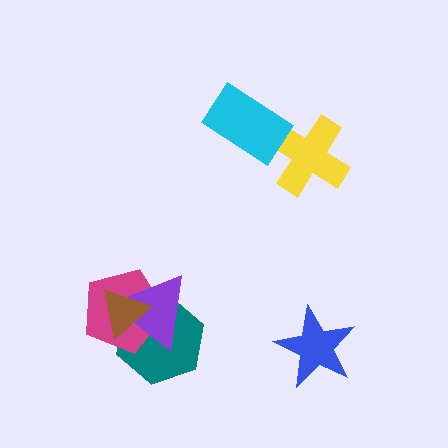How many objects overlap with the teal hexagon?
3 objects overlap with the teal hexagon.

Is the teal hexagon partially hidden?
Yes, it is partially covered by another shape.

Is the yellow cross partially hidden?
Yes, it is partially covered by another shape.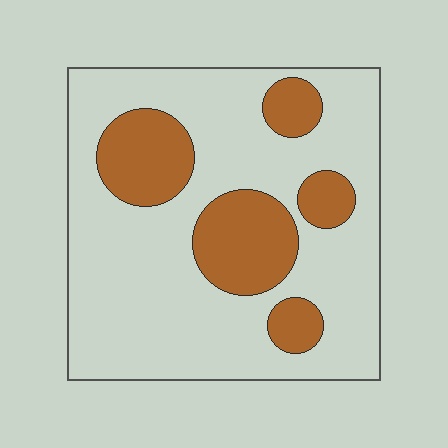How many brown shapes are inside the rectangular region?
5.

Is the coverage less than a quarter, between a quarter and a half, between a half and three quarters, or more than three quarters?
Between a quarter and a half.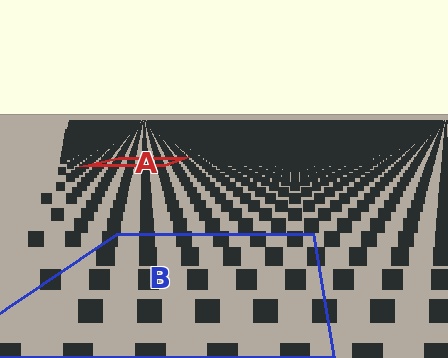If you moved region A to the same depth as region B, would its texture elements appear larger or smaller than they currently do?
They would appear larger. At a closer depth, the same texture elements are projected at a bigger on-screen size.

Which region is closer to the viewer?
Region B is closer. The texture elements there are larger and more spread out.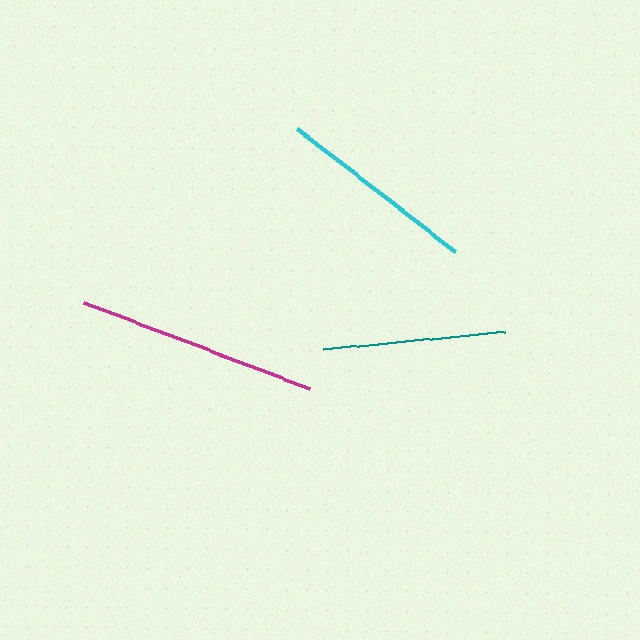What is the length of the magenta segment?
The magenta segment is approximately 242 pixels long.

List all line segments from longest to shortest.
From longest to shortest: magenta, cyan, teal.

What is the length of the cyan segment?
The cyan segment is approximately 200 pixels long.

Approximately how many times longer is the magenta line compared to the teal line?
The magenta line is approximately 1.3 times the length of the teal line.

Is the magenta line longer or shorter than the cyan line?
The magenta line is longer than the cyan line.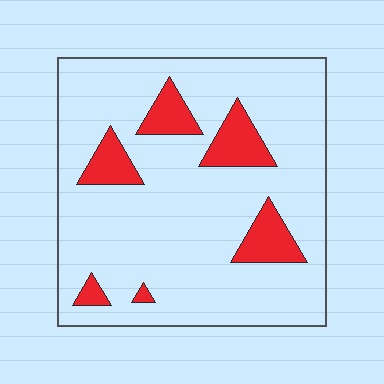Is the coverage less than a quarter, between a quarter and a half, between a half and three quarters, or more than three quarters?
Less than a quarter.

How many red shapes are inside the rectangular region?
6.